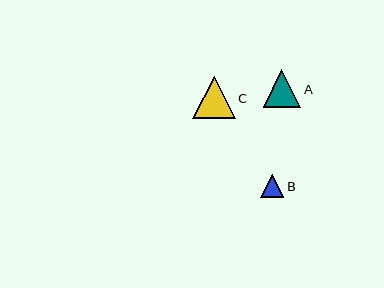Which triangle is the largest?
Triangle C is the largest with a size of approximately 42 pixels.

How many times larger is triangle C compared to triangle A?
Triangle C is approximately 1.1 times the size of triangle A.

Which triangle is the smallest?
Triangle B is the smallest with a size of approximately 23 pixels.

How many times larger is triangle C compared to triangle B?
Triangle C is approximately 1.8 times the size of triangle B.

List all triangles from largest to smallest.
From largest to smallest: C, A, B.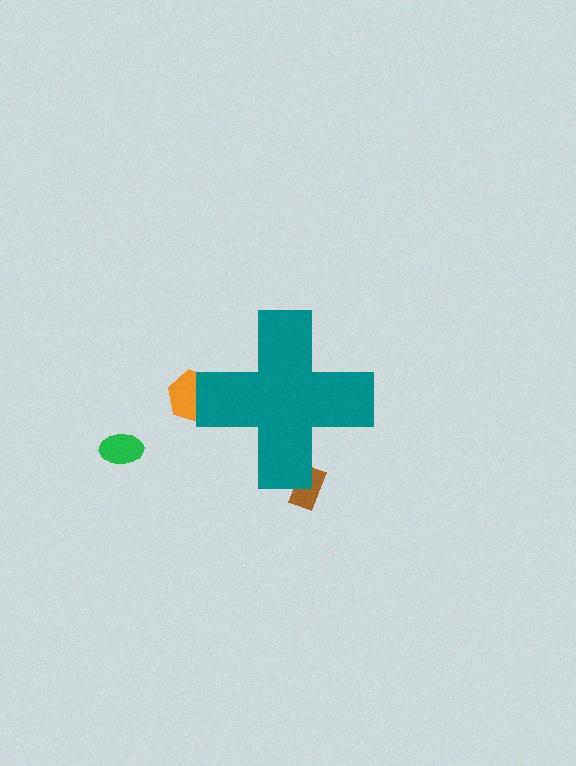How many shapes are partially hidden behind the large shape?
2 shapes are partially hidden.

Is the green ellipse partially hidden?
No, the green ellipse is fully visible.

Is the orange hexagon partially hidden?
Yes, the orange hexagon is partially hidden behind the teal cross.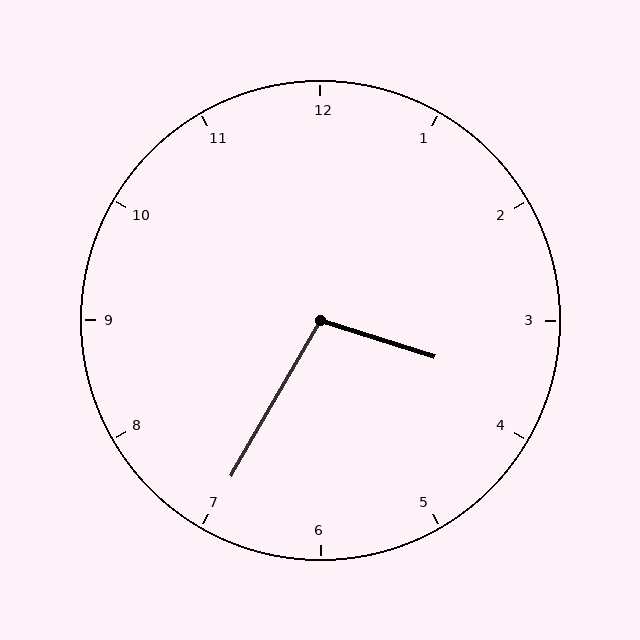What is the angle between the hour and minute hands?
Approximately 102 degrees.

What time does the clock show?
3:35.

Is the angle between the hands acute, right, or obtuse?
It is obtuse.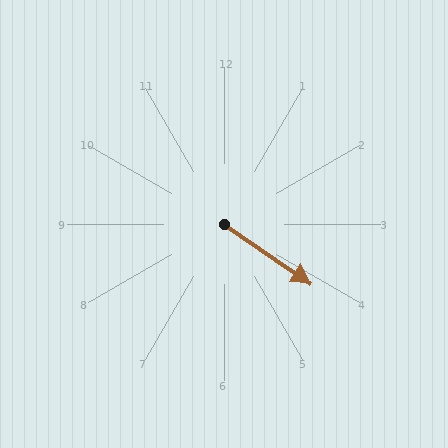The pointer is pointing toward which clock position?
Roughly 4 o'clock.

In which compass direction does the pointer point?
Southeast.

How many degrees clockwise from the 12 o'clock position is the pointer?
Approximately 124 degrees.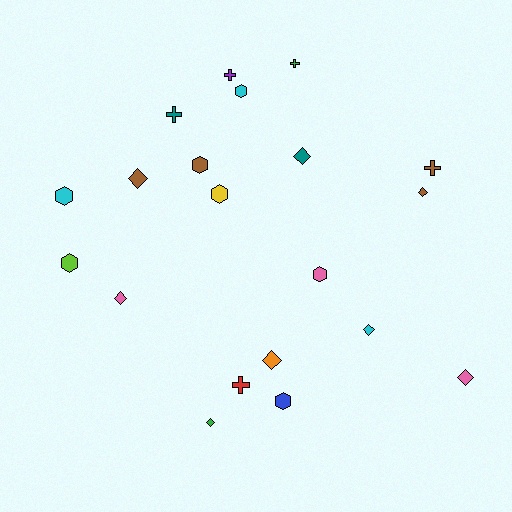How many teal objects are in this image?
There are 2 teal objects.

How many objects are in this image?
There are 20 objects.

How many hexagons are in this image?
There are 7 hexagons.